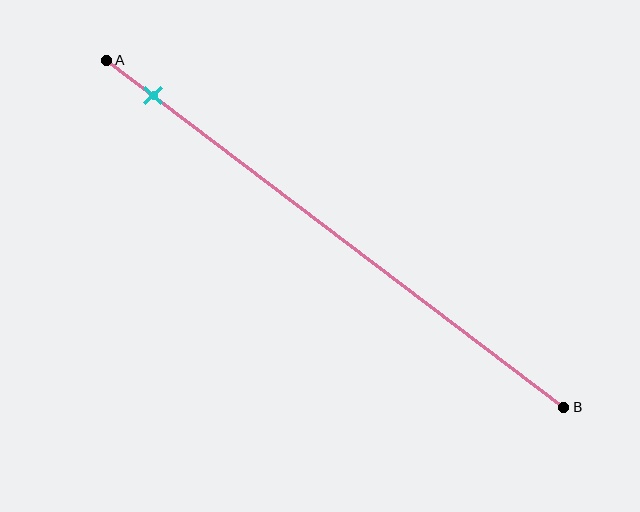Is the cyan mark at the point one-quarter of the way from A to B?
No, the mark is at about 10% from A, not at the 25% one-quarter point.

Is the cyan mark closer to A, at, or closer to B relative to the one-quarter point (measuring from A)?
The cyan mark is closer to point A than the one-quarter point of segment AB.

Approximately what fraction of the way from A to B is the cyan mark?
The cyan mark is approximately 10% of the way from A to B.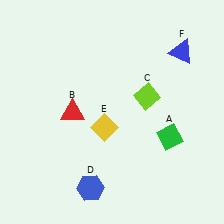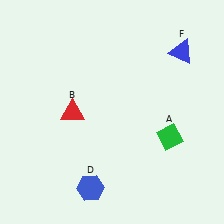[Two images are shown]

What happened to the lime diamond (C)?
The lime diamond (C) was removed in Image 2. It was in the top-right area of Image 1.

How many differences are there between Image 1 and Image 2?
There are 2 differences between the two images.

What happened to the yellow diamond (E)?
The yellow diamond (E) was removed in Image 2. It was in the bottom-left area of Image 1.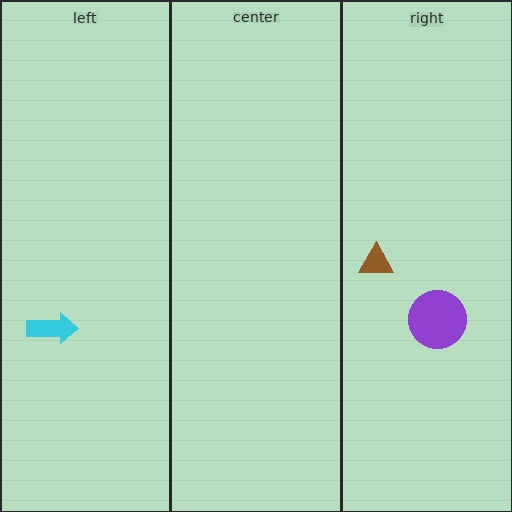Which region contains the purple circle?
The right region.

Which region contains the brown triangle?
The right region.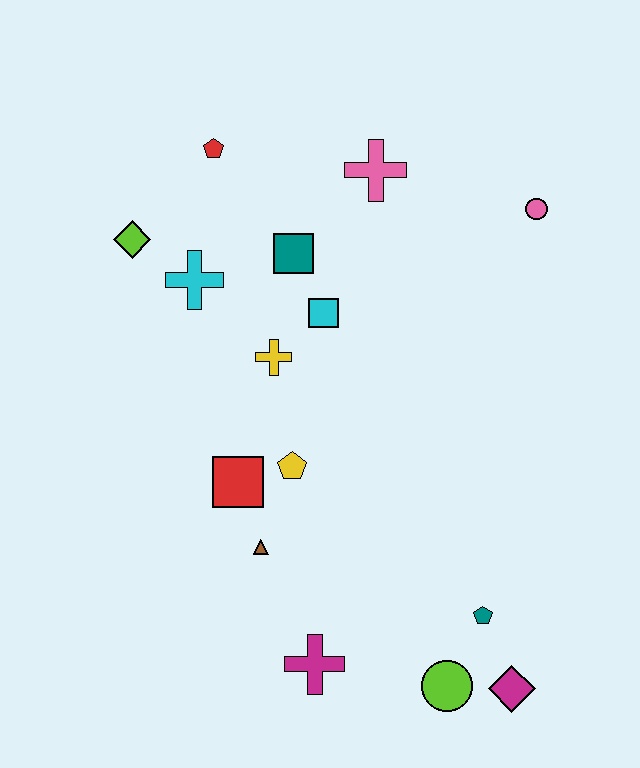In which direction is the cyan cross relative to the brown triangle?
The cyan cross is above the brown triangle.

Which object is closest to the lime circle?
The magenta diamond is closest to the lime circle.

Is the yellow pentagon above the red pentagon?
No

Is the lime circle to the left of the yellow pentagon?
No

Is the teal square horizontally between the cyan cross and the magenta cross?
Yes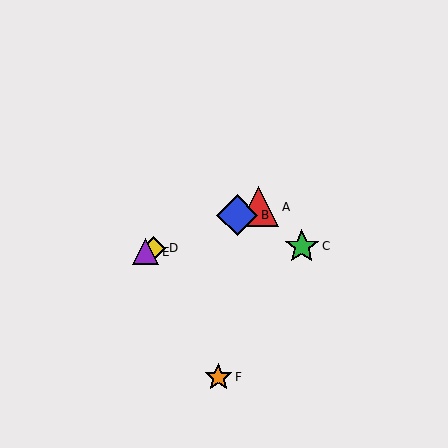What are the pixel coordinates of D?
Object D is at (154, 248).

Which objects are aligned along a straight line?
Objects A, B, D, E are aligned along a straight line.